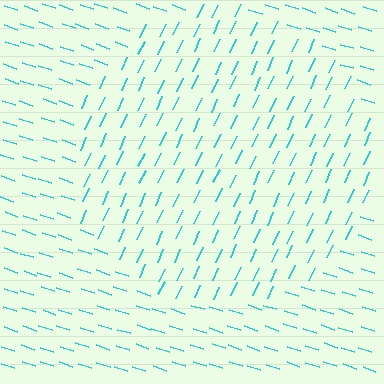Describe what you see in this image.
The image is filled with small cyan line segments. A circle region in the image has lines oriented differently from the surrounding lines, creating a visible texture boundary.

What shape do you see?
I see a circle.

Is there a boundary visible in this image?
Yes, there is a texture boundary formed by a change in line orientation.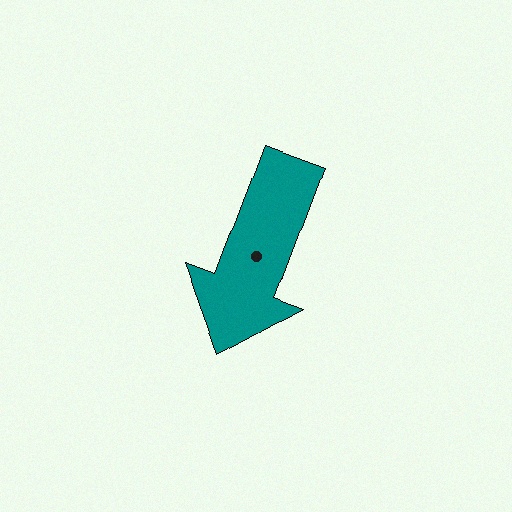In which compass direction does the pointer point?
South.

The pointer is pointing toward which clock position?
Roughly 7 o'clock.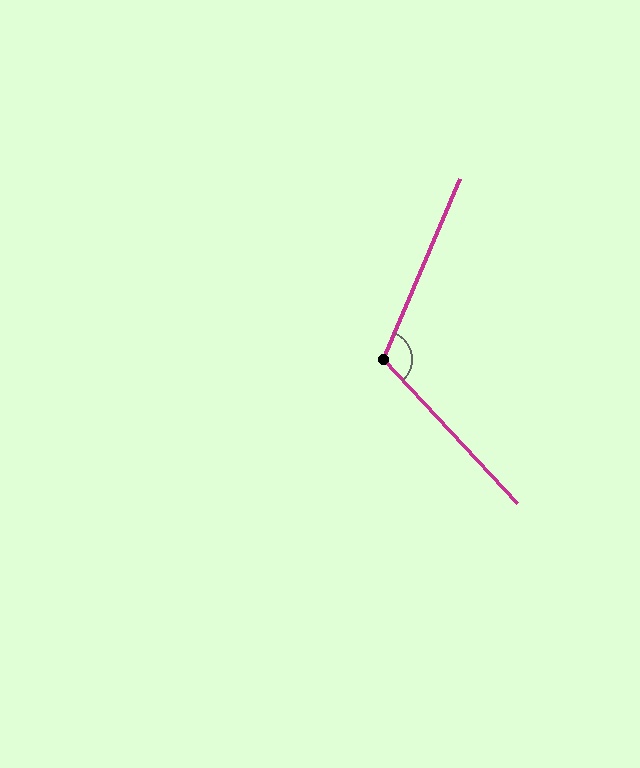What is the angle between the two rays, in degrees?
Approximately 114 degrees.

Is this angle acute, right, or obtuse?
It is obtuse.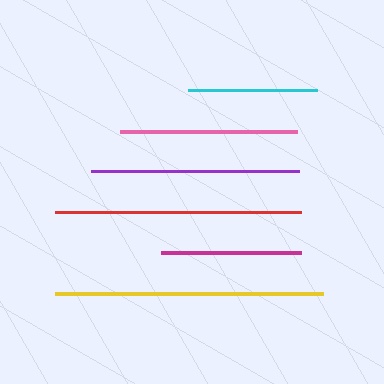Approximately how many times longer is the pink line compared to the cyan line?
The pink line is approximately 1.4 times the length of the cyan line.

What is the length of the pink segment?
The pink segment is approximately 177 pixels long.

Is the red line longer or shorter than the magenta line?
The red line is longer than the magenta line.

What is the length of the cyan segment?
The cyan segment is approximately 129 pixels long.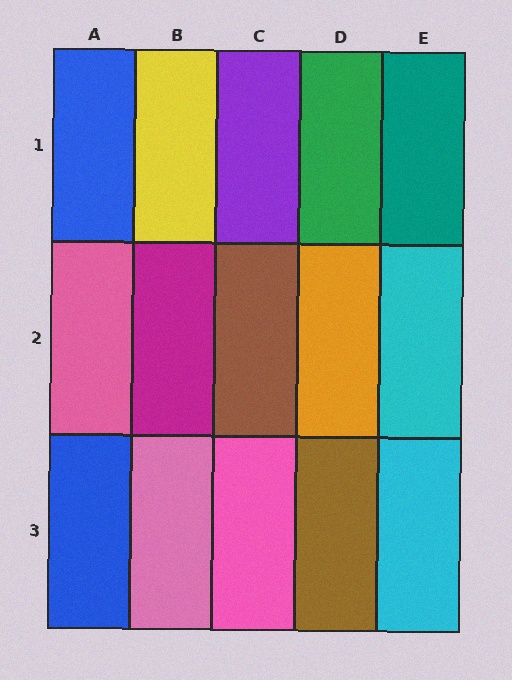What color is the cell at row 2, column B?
Magenta.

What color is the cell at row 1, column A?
Blue.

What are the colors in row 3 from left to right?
Blue, pink, pink, brown, cyan.